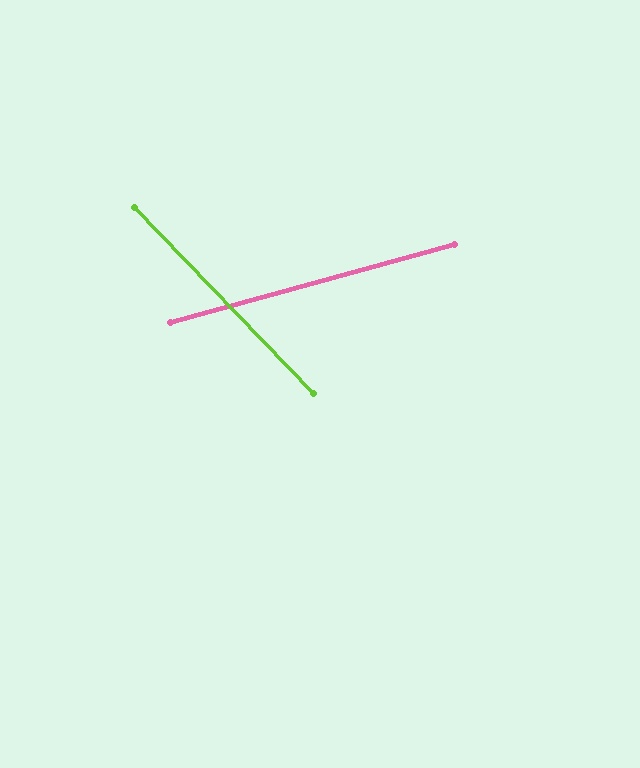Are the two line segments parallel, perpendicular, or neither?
Neither parallel nor perpendicular — they differ by about 61°.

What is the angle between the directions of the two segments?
Approximately 61 degrees.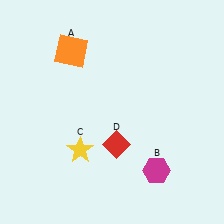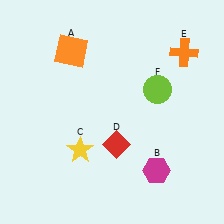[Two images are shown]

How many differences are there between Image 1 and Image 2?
There are 2 differences between the two images.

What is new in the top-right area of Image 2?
An orange cross (E) was added in the top-right area of Image 2.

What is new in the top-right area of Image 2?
A lime circle (F) was added in the top-right area of Image 2.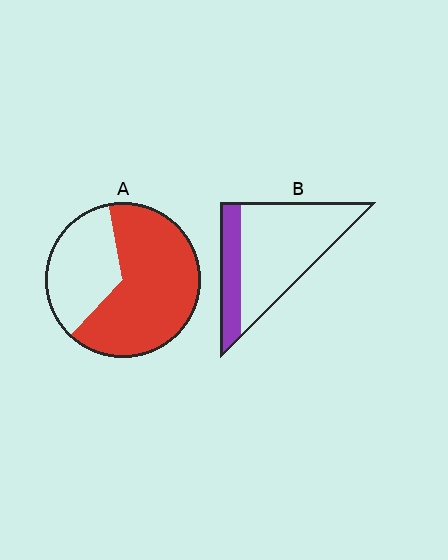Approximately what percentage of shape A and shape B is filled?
A is approximately 65% and B is approximately 25%.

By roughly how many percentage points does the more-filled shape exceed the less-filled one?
By roughly 40 percentage points (A over B).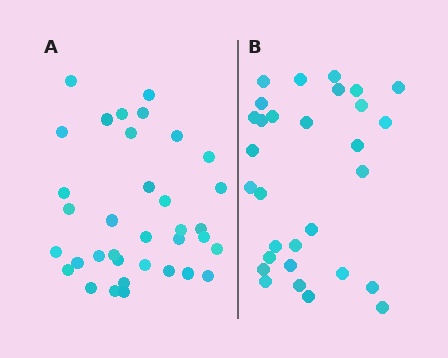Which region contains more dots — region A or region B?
Region A (the left region) has more dots.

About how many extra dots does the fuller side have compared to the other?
Region A has about 5 more dots than region B.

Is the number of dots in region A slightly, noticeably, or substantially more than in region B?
Region A has only slightly more — the two regions are fairly close. The ratio is roughly 1.2 to 1.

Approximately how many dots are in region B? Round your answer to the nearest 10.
About 30 dots.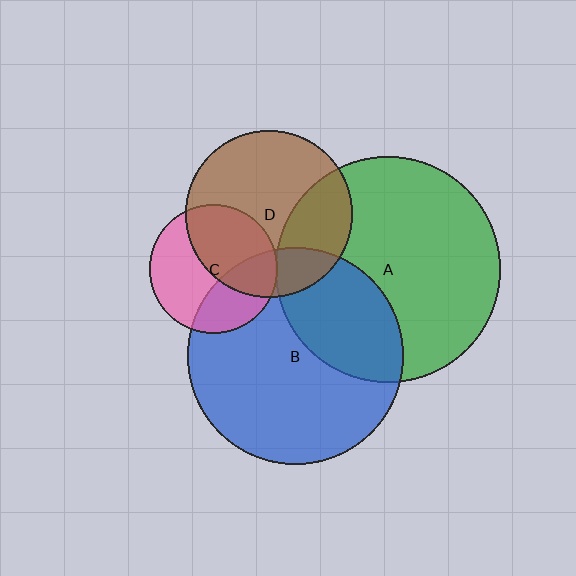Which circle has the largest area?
Circle A (green).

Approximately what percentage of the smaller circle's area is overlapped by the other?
Approximately 35%.